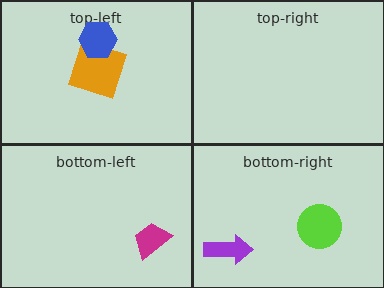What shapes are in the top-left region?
The orange square, the blue hexagon.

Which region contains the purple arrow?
The bottom-right region.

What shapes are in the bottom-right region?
The purple arrow, the lime circle.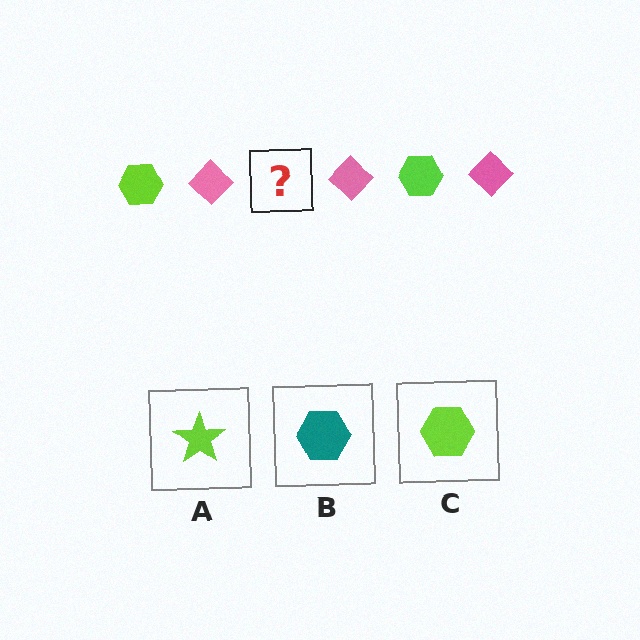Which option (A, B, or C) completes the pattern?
C.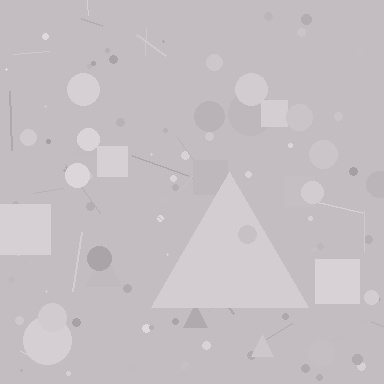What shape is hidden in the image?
A triangle is hidden in the image.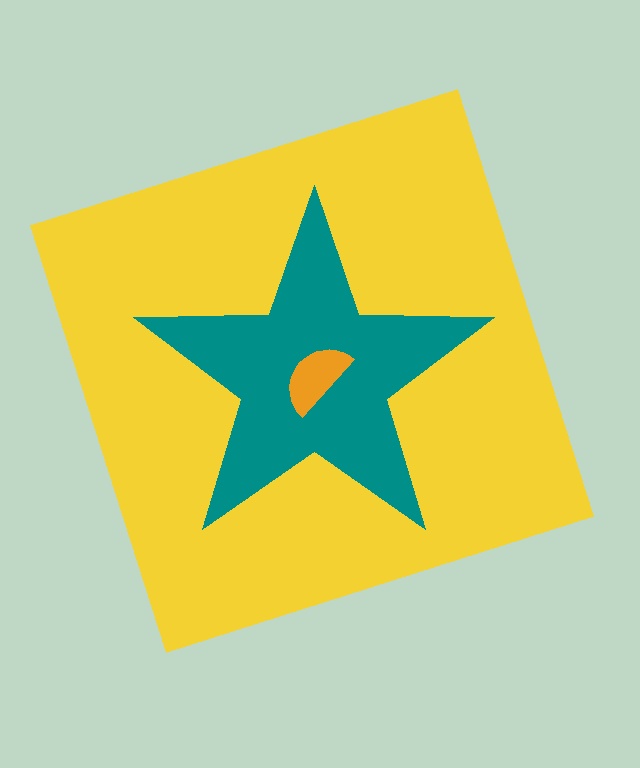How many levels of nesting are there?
3.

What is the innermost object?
The orange semicircle.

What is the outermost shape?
The yellow square.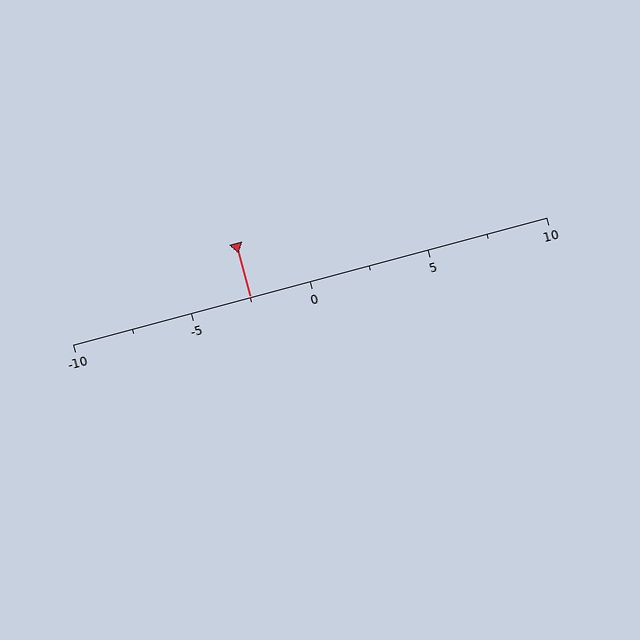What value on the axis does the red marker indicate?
The marker indicates approximately -2.5.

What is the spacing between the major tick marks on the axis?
The major ticks are spaced 5 apart.